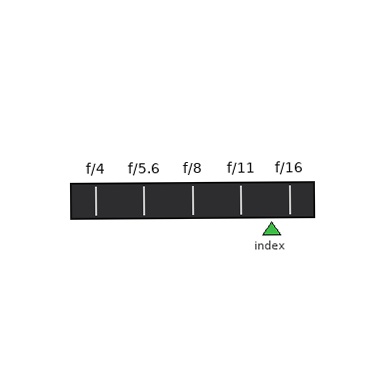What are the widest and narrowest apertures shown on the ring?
The widest aperture shown is f/4 and the narrowest is f/16.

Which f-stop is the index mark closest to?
The index mark is closest to f/16.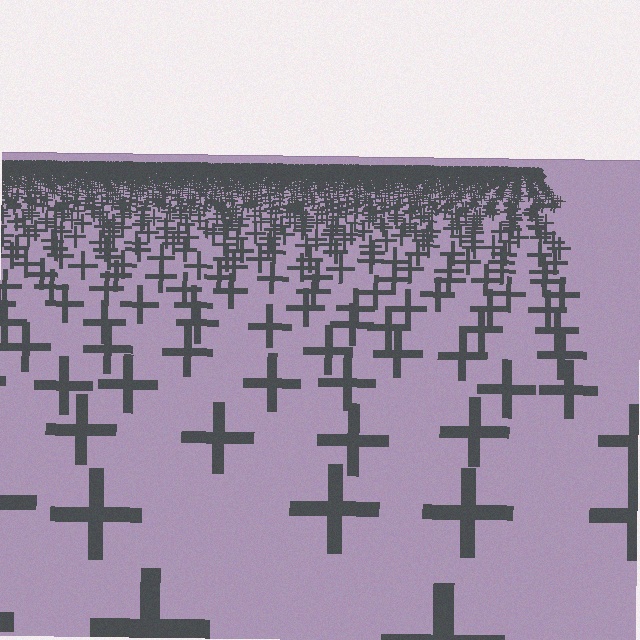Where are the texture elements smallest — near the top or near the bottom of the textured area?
Near the top.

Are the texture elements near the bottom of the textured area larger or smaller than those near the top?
Larger. Near the bottom, elements are closer to the viewer and appear at a bigger on-screen size.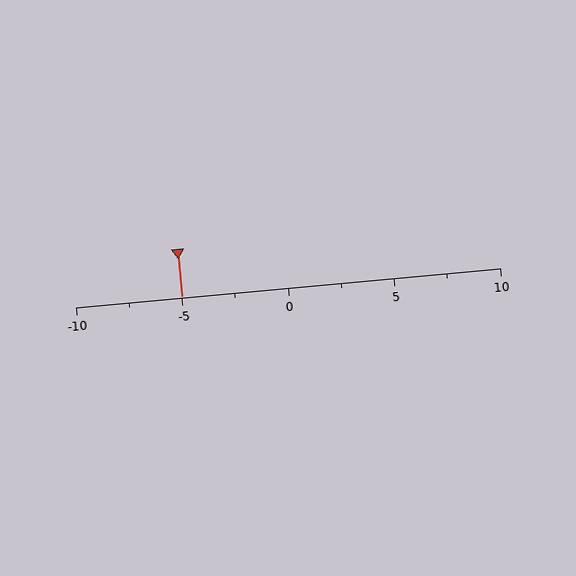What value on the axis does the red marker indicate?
The marker indicates approximately -5.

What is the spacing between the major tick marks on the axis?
The major ticks are spaced 5 apart.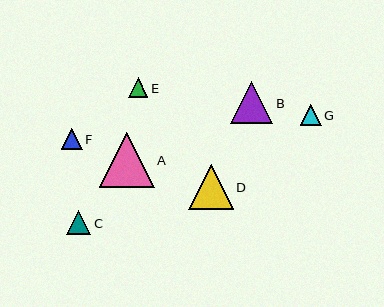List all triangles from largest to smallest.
From largest to smallest: A, D, B, C, G, F, E.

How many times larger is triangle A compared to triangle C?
Triangle A is approximately 2.3 times the size of triangle C.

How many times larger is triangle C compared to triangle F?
Triangle C is approximately 1.2 times the size of triangle F.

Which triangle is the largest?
Triangle A is the largest with a size of approximately 55 pixels.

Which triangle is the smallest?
Triangle E is the smallest with a size of approximately 19 pixels.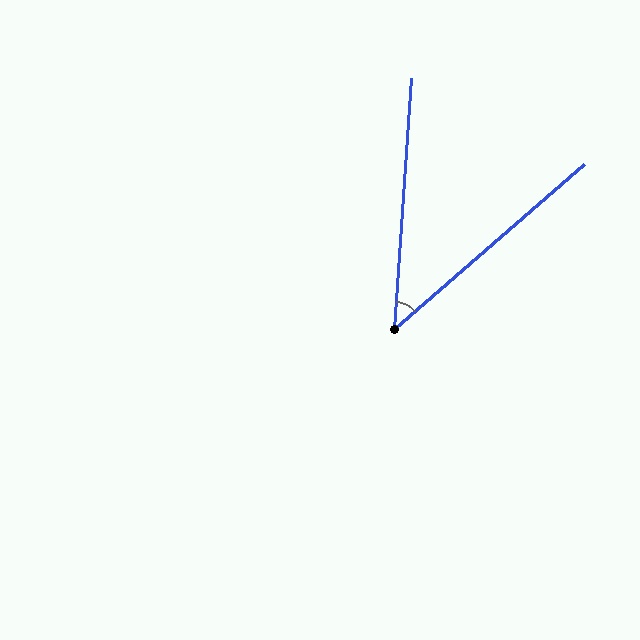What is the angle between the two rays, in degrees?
Approximately 45 degrees.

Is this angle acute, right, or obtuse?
It is acute.